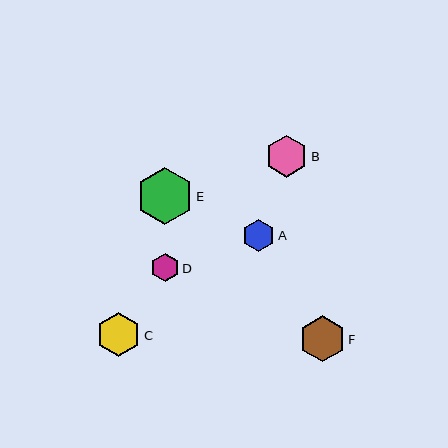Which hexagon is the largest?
Hexagon E is the largest with a size of approximately 57 pixels.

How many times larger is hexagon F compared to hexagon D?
Hexagon F is approximately 1.6 times the size of hexagon D.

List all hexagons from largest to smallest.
From largest to smallest: E, F, C, B, A, D.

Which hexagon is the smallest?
Hexagon D is the smallest with a size of approximately 28 pixels.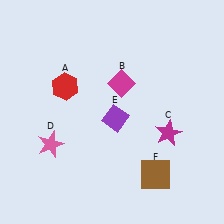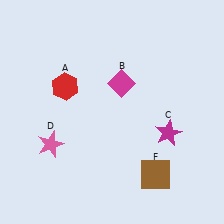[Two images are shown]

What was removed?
The purple diamond (E) was removed in Image 2.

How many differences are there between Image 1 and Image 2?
There is 1 difference between the two images.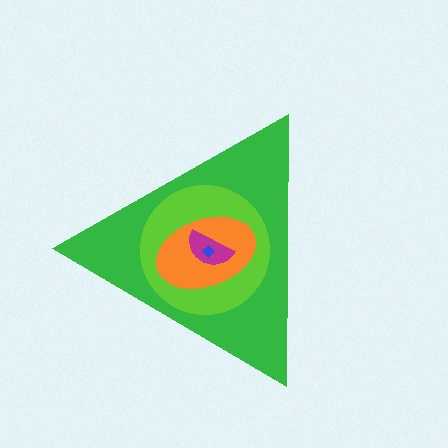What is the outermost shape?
The green triangle.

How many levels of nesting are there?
5.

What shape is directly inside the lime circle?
The orange ellipse.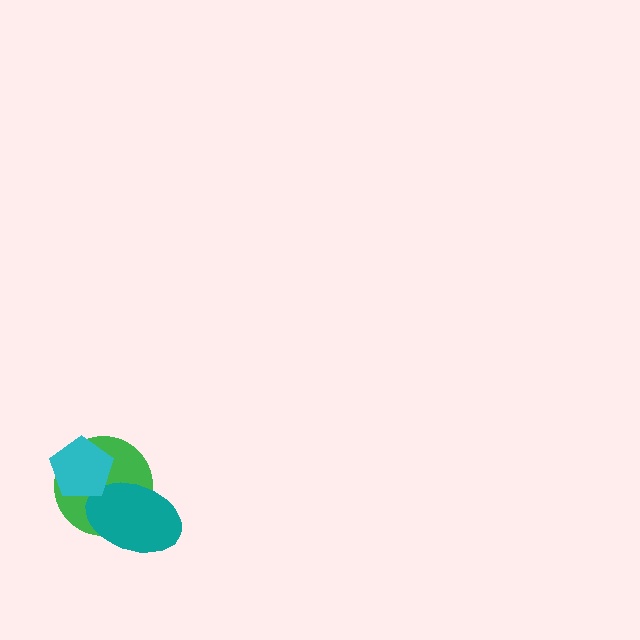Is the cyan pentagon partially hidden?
No, no other shape covers it.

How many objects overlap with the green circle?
2 objects overlap with the green circle.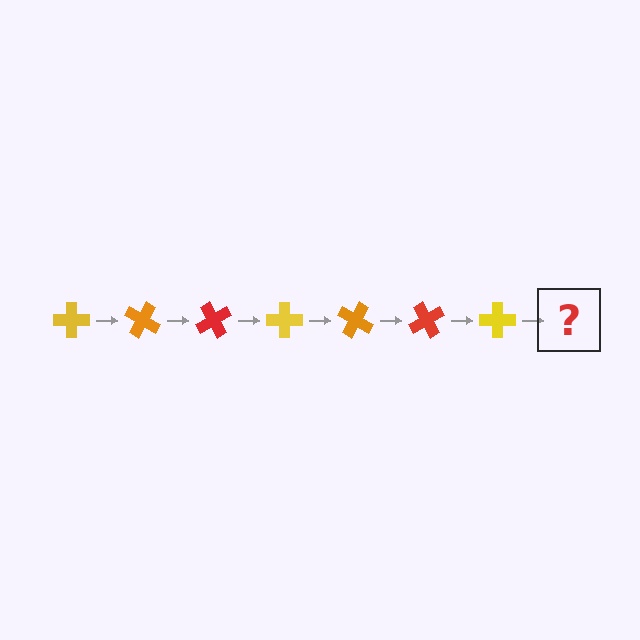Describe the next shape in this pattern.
It should be an orange cross, rotated 210 degrees from the start.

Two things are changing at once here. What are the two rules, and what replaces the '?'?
The two rules are that it rotates 30 degrees each step and the color cycles through yellow, orange, and red. The '?' should be an orange cross, rotated 210 degrees from the start.